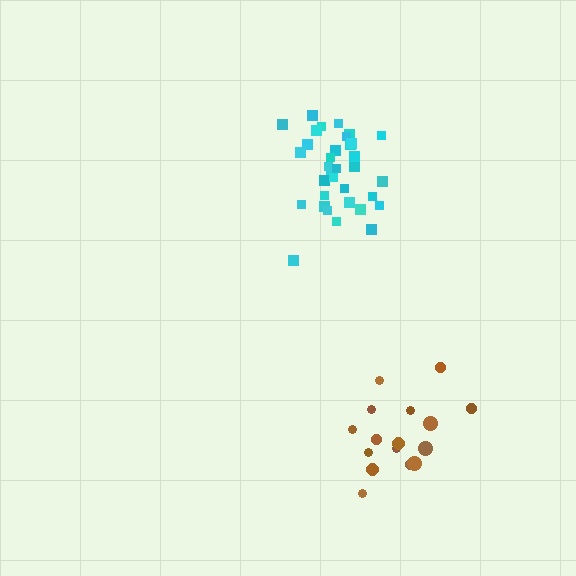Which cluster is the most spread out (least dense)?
Brown.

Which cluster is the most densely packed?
Cyan.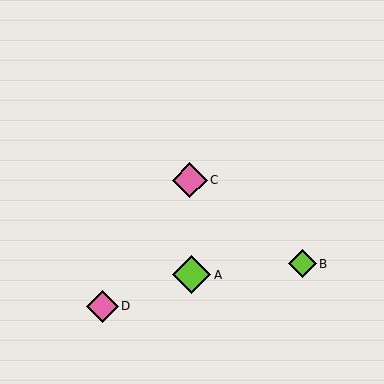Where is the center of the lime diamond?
The center of the lime diamond is at (192, 275).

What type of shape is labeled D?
Shape D is a pink diamond.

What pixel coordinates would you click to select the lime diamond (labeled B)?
Click at (302, 264) to select the lime diamond B.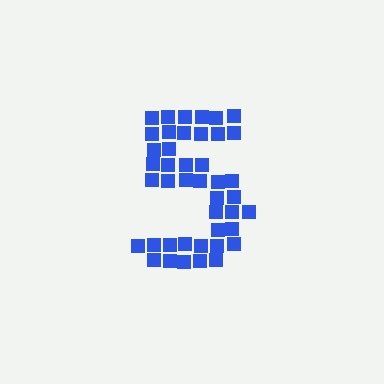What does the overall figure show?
The overall figure shows the digit 5.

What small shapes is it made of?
It is made of small squares.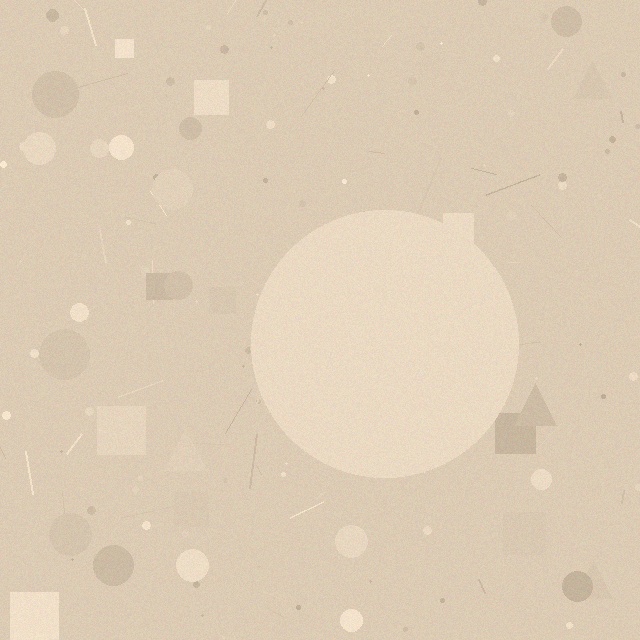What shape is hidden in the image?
A circle is hidden in the image.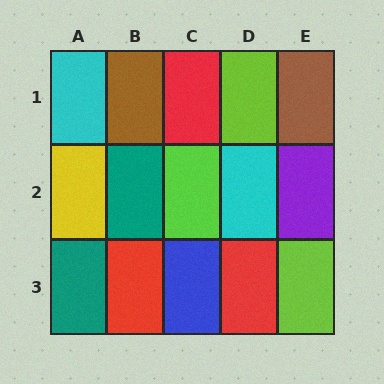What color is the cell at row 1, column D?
Lime.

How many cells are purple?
1 cell is purple.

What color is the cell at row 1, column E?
Brown.